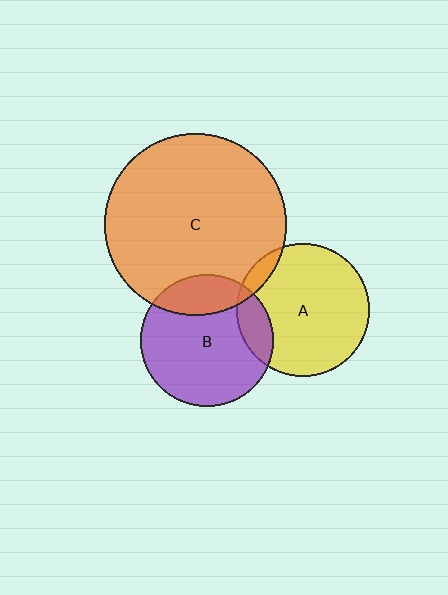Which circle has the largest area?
Circle C (orange).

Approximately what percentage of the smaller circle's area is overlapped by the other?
Approximately 15%.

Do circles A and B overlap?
Yes.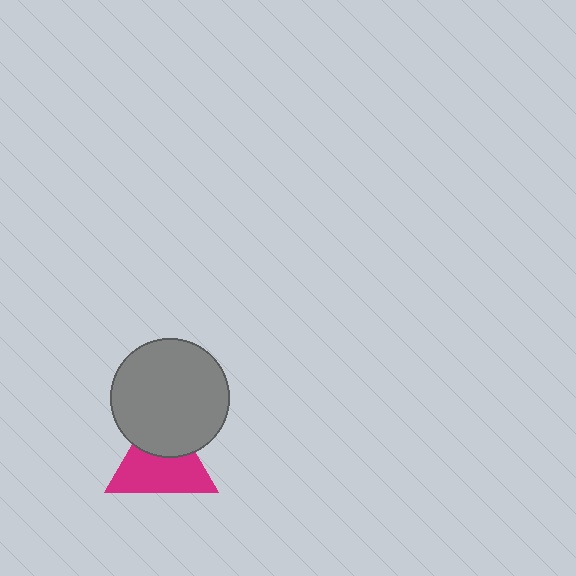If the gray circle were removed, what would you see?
You would see the complete magenta triangle.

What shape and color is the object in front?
The object in front is a gray circle.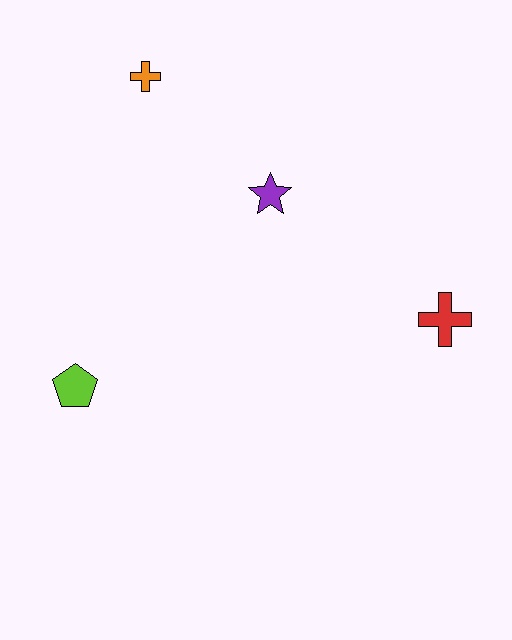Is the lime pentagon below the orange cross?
Yes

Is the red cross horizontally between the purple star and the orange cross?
No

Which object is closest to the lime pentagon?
The purple star is closest to the lime pentagon.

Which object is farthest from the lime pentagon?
The red cross is farthest from the lime pentagon.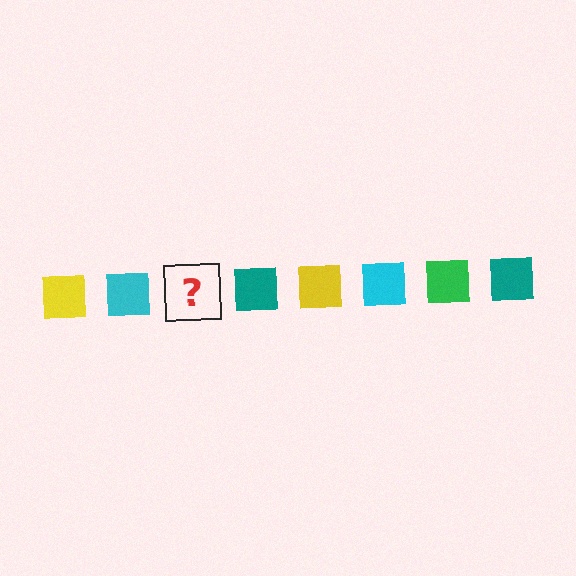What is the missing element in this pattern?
The missing element is a green square.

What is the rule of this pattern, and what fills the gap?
The rule is that the pattern cycles through yellow, cyan, green, teal squares. The gap should be filled with a green square.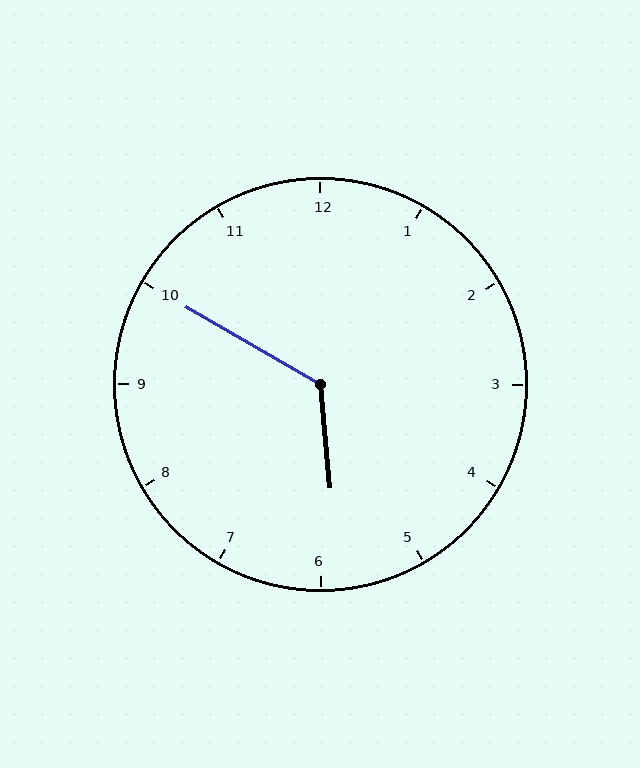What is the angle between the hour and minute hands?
Approximately 125 degrees.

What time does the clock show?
5:50.